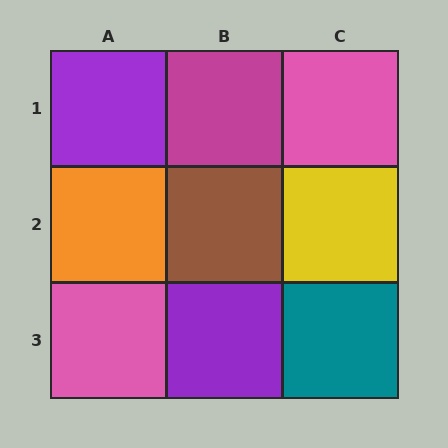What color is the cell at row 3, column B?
Purple.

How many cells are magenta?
1 cell is magenta.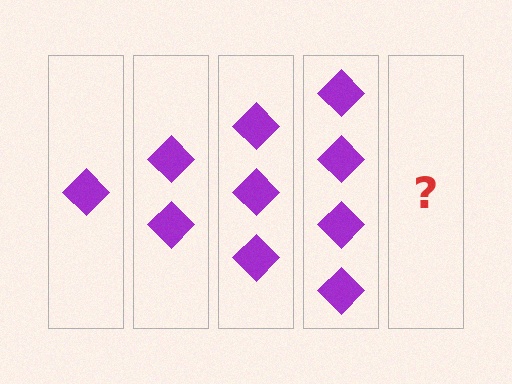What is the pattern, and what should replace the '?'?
The pattern is that each step adds one more diamond. The '?' should be 5 diamonds.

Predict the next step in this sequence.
The next step is 5 diamonds.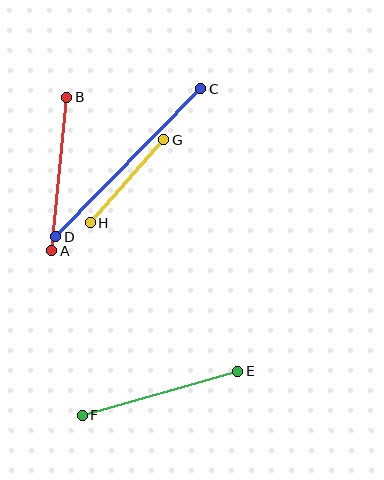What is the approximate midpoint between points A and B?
The midpoint is at approximately (59, 174) pixels.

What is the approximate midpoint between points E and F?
The midpoint is at approximately (160, 393) pixels.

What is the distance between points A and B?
The distance is approximately 154 pixels.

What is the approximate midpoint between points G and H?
The midpoint is at approximately (127, 181) pixels.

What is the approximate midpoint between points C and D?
The midpoint is at approximately (128, 163) pixels.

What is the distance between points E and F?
The distance is approximately 162 pixels.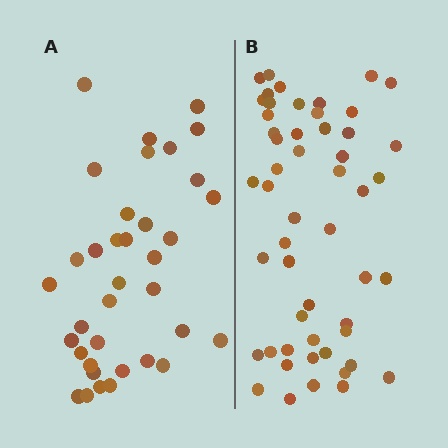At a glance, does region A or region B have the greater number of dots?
Region B (the right region) has more dots.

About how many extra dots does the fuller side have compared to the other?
Region B has approximately 15 more dots than region A.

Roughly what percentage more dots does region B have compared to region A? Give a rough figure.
About 45% more.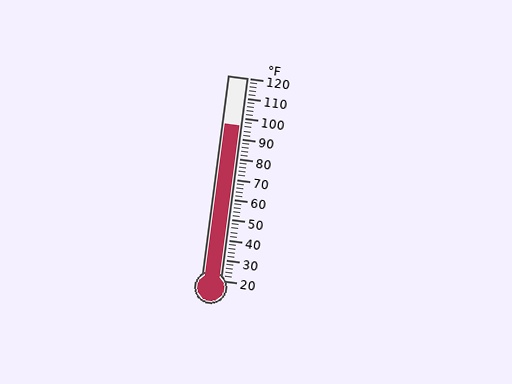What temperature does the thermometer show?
The thermometer shows approximately 96°F.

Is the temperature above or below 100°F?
The temperature is below 100°F.